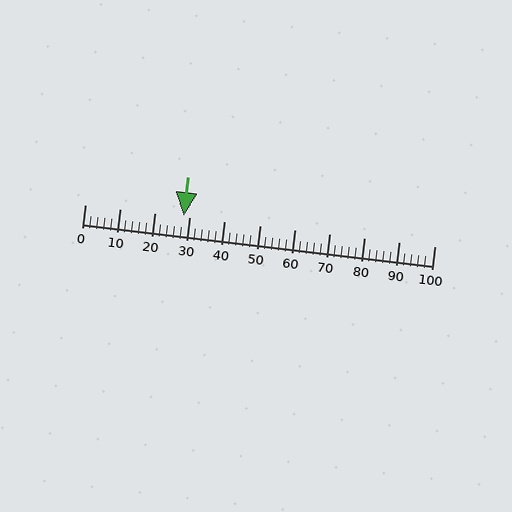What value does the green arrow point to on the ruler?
The green arrow points to approximately 28.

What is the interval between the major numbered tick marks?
The major tick marks are spaced 10 units apart.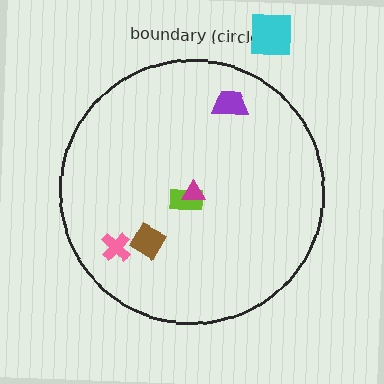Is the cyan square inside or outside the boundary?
Outside.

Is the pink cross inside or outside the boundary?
Inside.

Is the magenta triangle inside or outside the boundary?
Inside.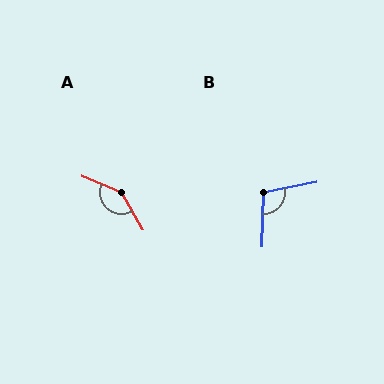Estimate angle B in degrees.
Approximately 103 degrees.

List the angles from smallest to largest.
B (103°), A (143°).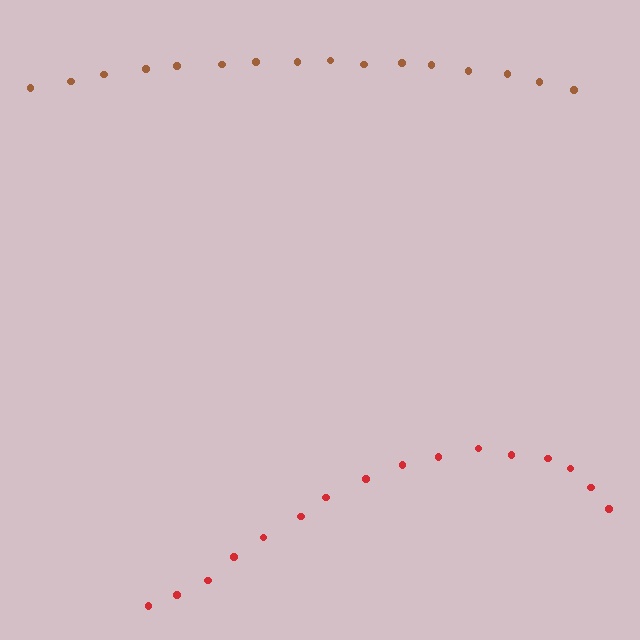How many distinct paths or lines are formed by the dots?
There are 2 distinct paths.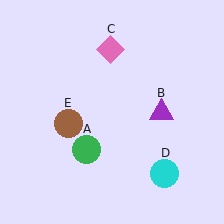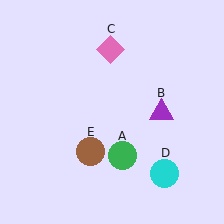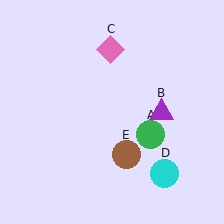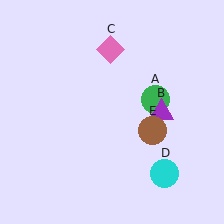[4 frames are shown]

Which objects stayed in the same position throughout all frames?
Purple triangle (object B) and pink diamond (object C) and cyan circle (object D) remained stationary.